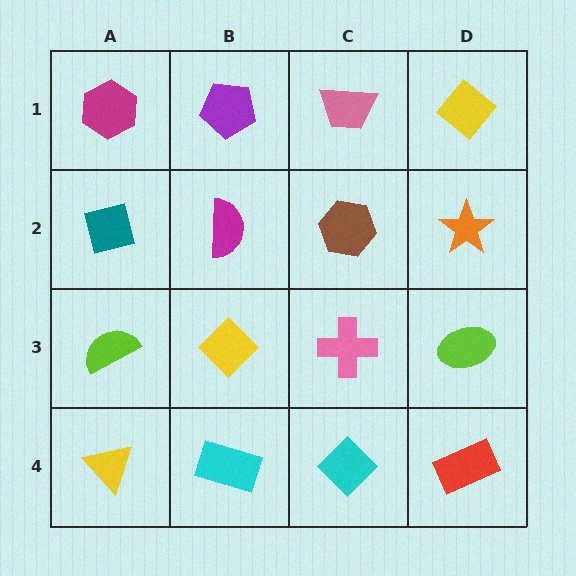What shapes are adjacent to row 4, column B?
A yellow diamond (row 3, column B), a yellow triangle (row 4, column A), a cyan diamond (row 4, column C).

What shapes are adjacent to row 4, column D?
A lime ellipse (row 3, column D), a cyan diamond (row 4, column C).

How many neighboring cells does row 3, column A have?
3.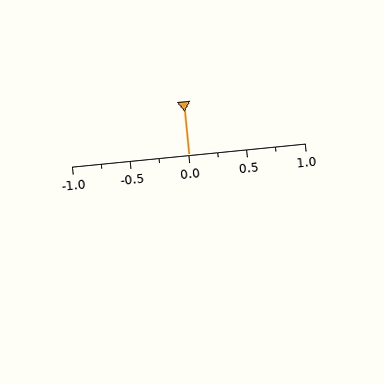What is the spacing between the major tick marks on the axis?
The major ticks are spaced 0.5 apart.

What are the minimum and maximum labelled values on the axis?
The axis runs from -1.0 to 1.0.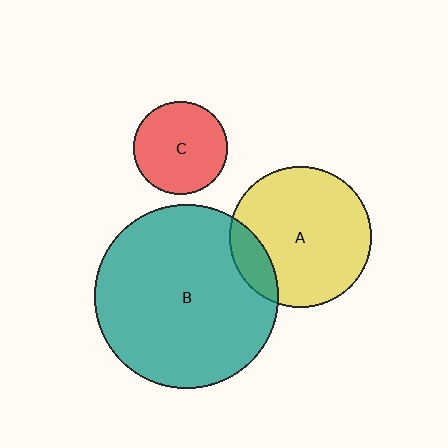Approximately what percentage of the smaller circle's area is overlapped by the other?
Approximately 15%.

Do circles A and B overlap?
Yes.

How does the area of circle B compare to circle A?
Approximately 1.7 times.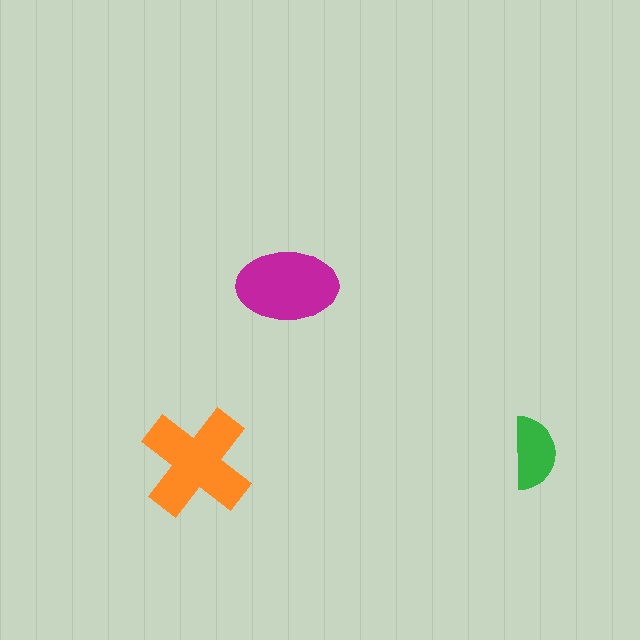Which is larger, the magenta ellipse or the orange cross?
The orange cross.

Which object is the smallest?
The green semicircle.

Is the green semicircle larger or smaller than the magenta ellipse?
Smaller.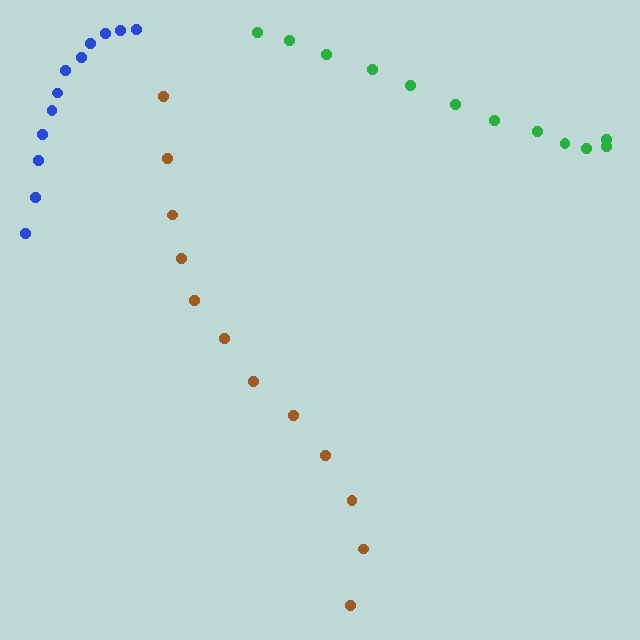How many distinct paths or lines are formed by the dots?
There are 3 distinct paths.